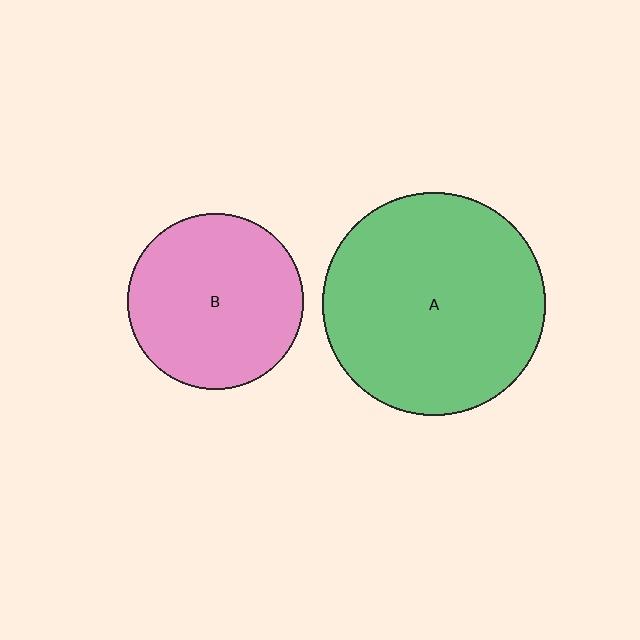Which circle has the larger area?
Circle A (green).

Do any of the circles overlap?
No, none of the circles overlap.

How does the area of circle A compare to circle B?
Approximately 1.6 times.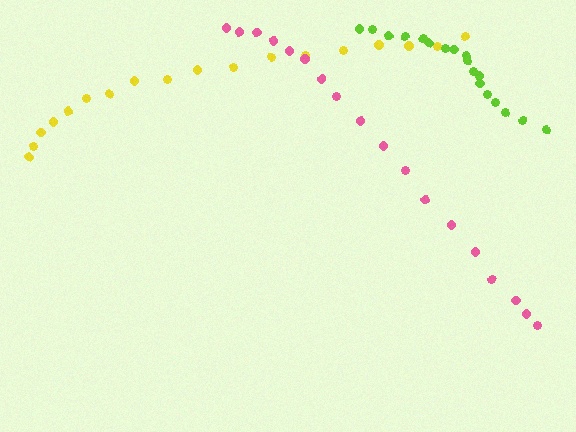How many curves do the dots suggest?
There are 3 distinct paths.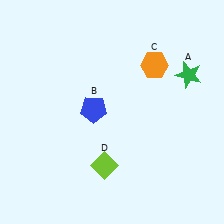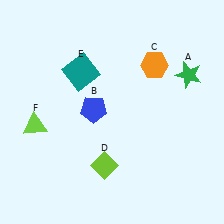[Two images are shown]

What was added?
A teal square (E), a lime triangle (F) were added in Image 2.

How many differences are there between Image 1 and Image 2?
There are 2 differences between the two images.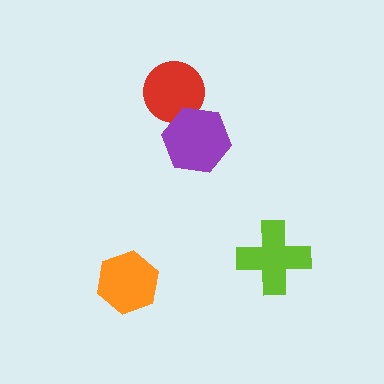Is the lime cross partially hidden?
No, no other shape covers it.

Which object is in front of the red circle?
The purple hexagon is in front of the red circle.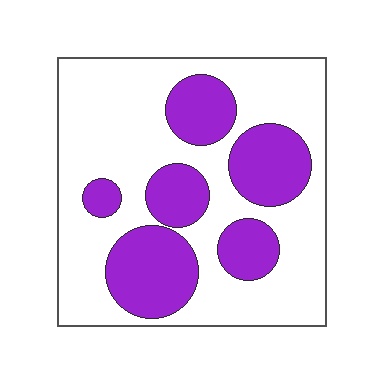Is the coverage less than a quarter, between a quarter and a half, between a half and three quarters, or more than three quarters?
Between a quarter and a half.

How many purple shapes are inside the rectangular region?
6.